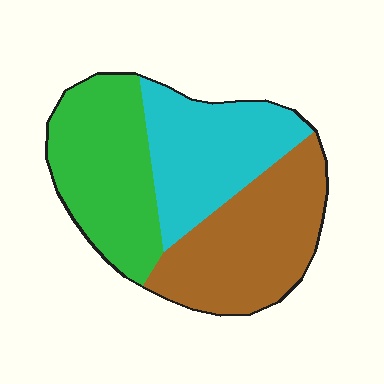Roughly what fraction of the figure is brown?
Brown covers 36% of the figure.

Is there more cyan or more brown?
Brown.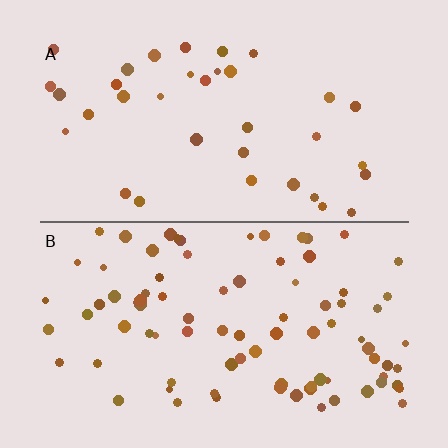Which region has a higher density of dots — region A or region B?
B (the bottom).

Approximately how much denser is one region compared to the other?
Approximately 2.4× — region B over region A.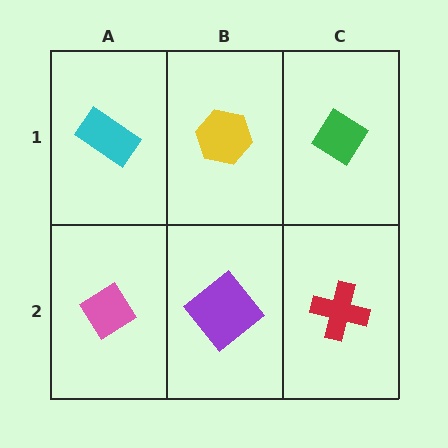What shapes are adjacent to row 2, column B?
A yellow hexagon (row 1, column B), a pink diamond (row 2, column A), a red cross (row 2, column C).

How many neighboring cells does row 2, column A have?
2.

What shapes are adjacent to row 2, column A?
A cyan rectangle (row 1, column A), a purple diamond (row 2, column B).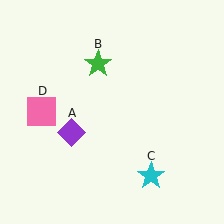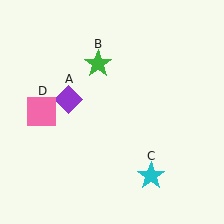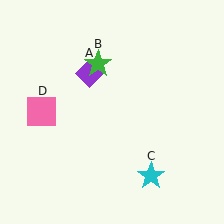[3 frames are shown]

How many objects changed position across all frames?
1 object changed position: purple diamond (object A).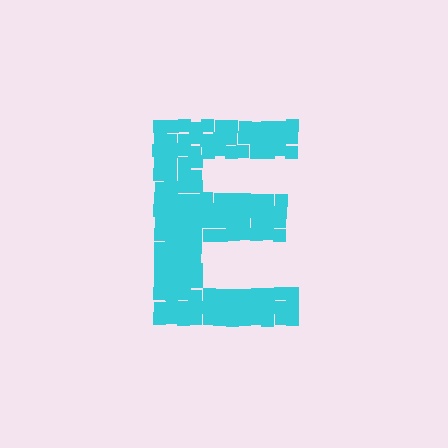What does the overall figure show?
The overall figure shows the letter E.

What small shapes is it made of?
It is made of small squares.